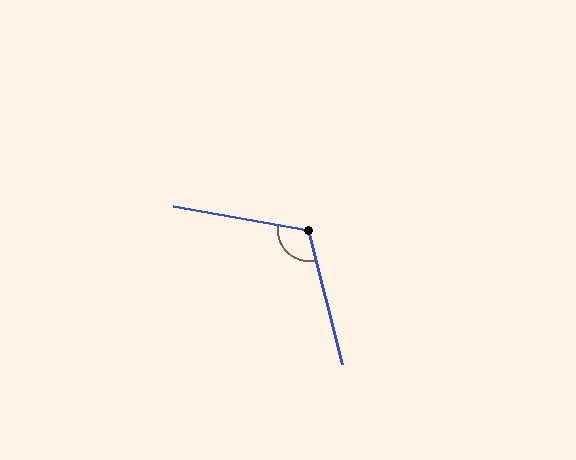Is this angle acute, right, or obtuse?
It is obtuse.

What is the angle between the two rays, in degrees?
Approximately 114 degrees.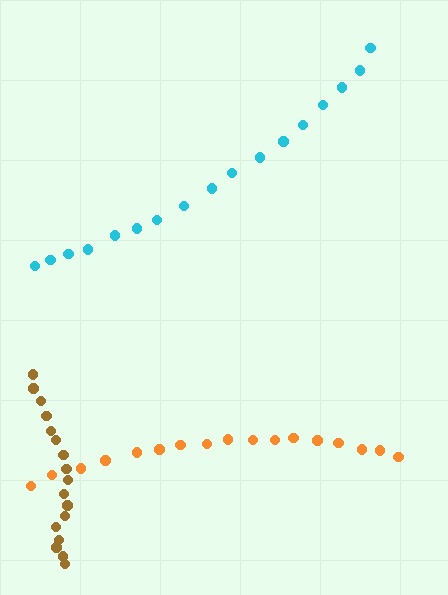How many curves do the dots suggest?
There are 3 distinct paths.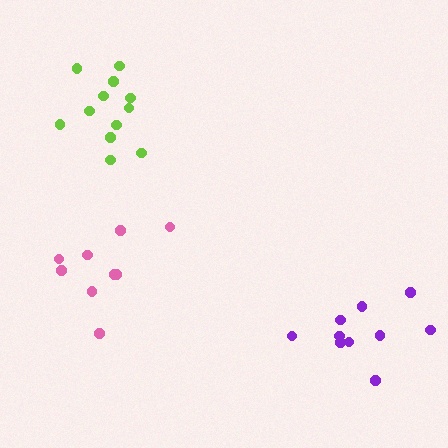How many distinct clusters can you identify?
There are 3 distinct clusters.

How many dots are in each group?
Group 1: 12 dots, Group 2: 9 dots, Group 3: 10 dots (31 total).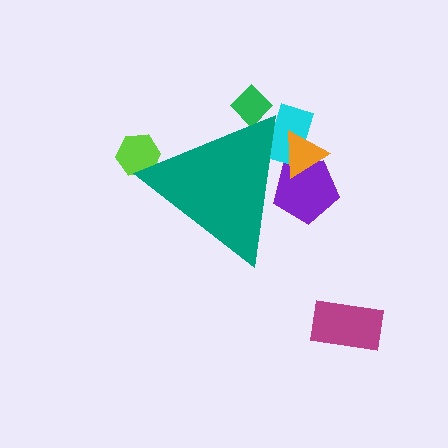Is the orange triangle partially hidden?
Yes, the orange triangle is partially hidden behind the teal triangle.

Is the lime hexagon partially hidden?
Yes, the lime hexagon is partially hidden behind the teal triangle.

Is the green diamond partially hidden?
Yes, the green diamond is partially hidden behind the teal triangle.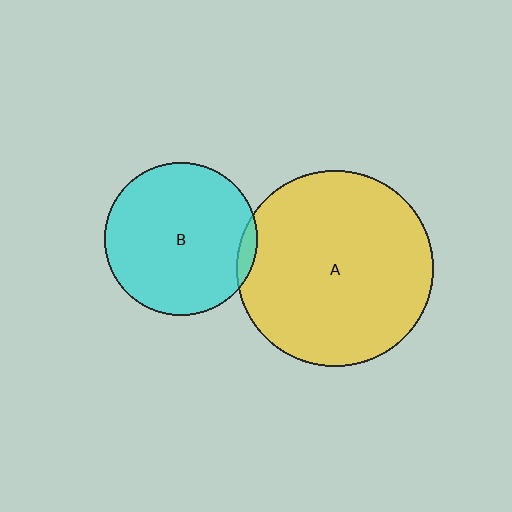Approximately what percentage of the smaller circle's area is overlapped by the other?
Approximately 5%.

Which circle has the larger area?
Circle A (yellow).